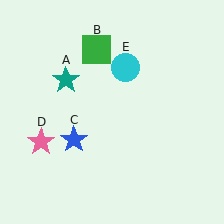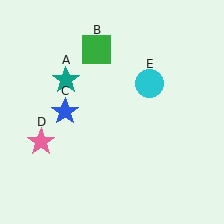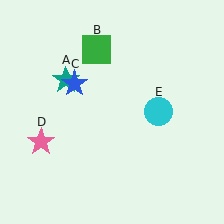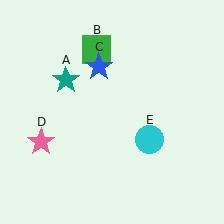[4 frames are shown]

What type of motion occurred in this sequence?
The blue star (object C), cyan circle (object E) rotated clockwise around the center of the scene.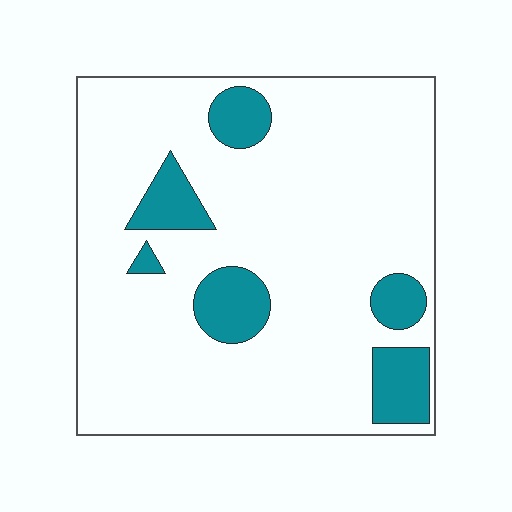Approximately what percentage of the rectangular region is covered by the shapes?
Approximately 15%.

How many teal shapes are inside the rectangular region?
6.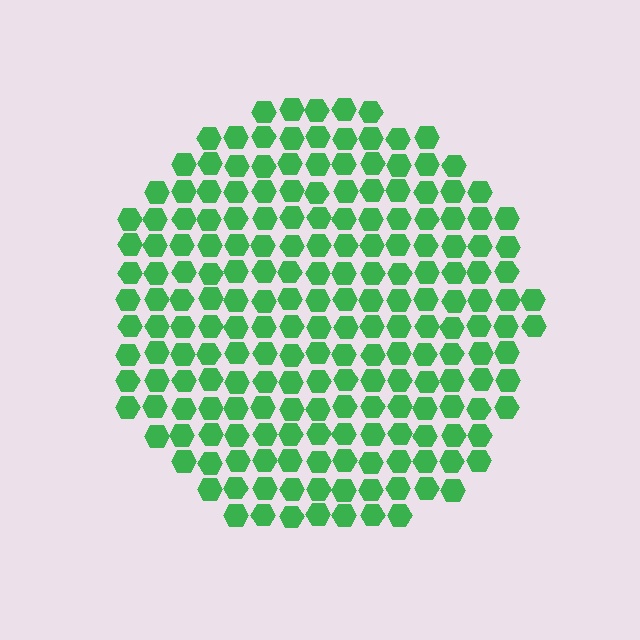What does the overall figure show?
The overall figure shows a circle.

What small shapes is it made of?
It is made of small hexagons.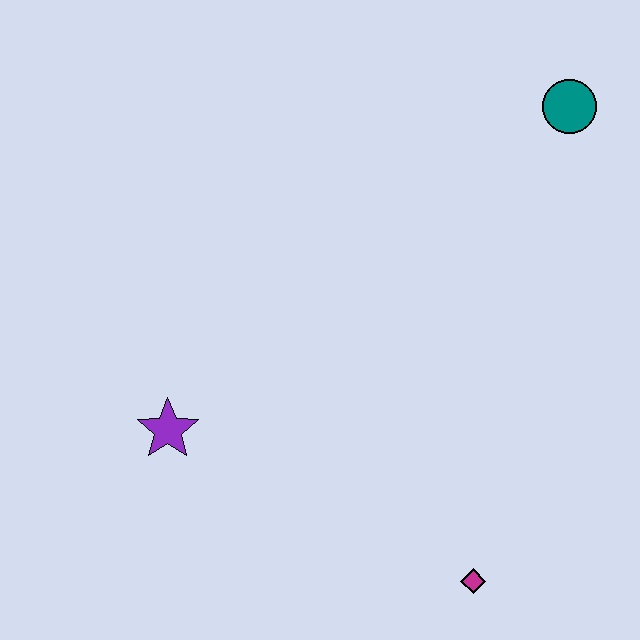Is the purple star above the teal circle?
No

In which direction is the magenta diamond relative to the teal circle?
The magenta diamond is below the teal circle.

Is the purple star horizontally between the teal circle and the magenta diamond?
No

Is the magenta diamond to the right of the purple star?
Yes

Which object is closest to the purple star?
The magenta diamond is closest to the purple star.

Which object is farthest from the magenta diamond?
The teal circle is farthest from the magenta diamond.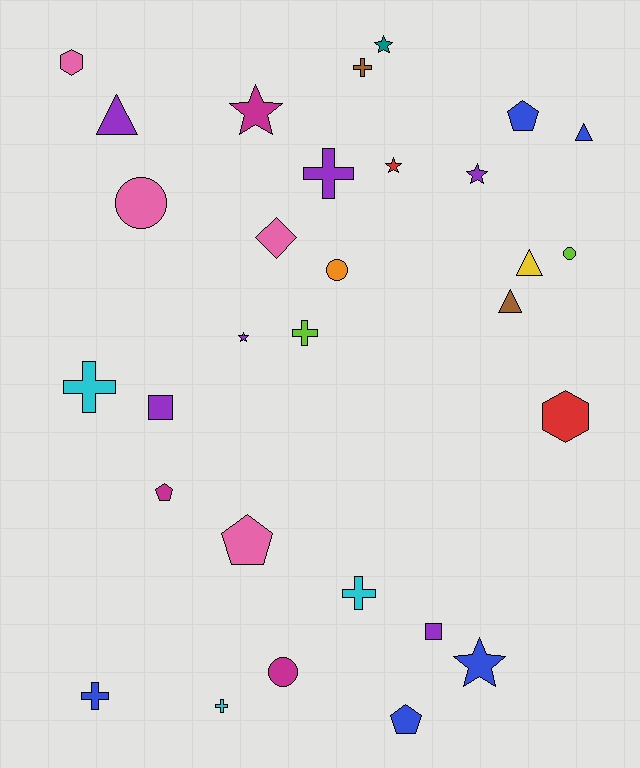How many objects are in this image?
There are 30 objects.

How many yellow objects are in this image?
There is 1 yellow object.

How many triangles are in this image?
There are 4 triangles.